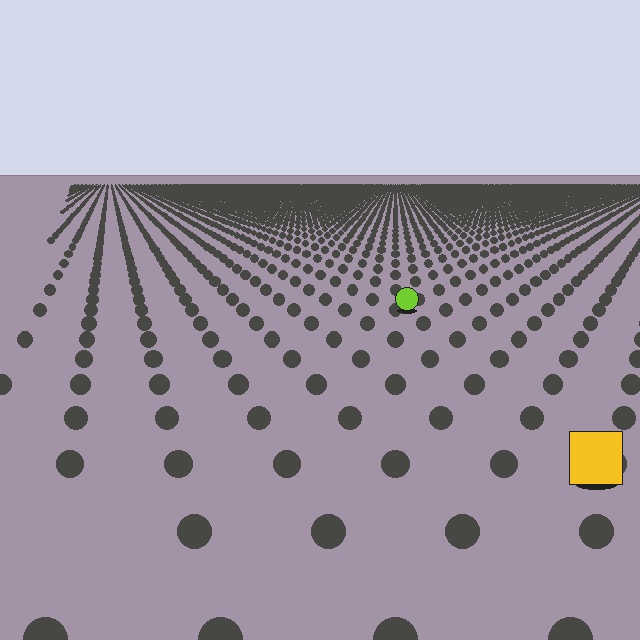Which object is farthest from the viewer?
The lime circle is farthest from the viewer. It appears smaller and the ground texture around it is denser.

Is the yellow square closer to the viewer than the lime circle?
Yes. The yellow square is closer — you can tell from the texture gradient: the ground texture is coarser near it.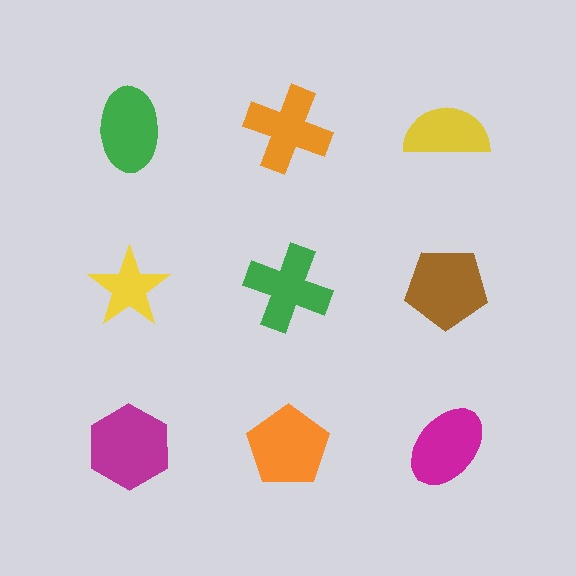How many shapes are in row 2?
3 shapes.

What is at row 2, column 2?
A green cross.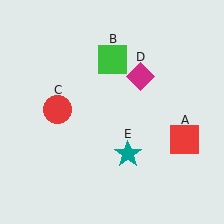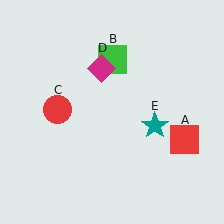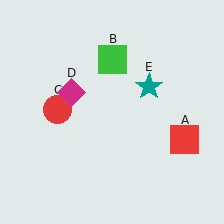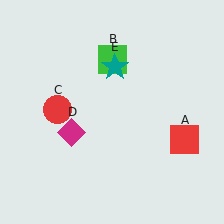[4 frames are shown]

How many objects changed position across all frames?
2 objects changed position: magenta diamond (object D), teal star (object E).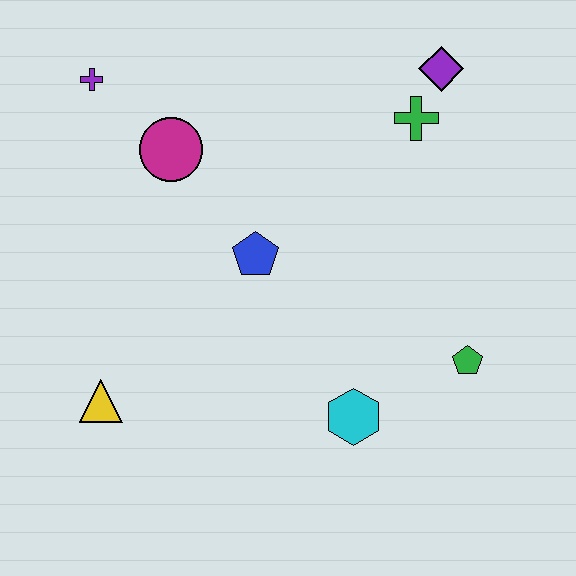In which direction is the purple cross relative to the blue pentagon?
The purple cross is above the blue pentagon.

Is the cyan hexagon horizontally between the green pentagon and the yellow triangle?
Yes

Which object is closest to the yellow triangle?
The blue pentagon is closest to the yellow triangle.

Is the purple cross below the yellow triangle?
No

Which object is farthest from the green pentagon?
The purple cross is farthest from the green pentagon.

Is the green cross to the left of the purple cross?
No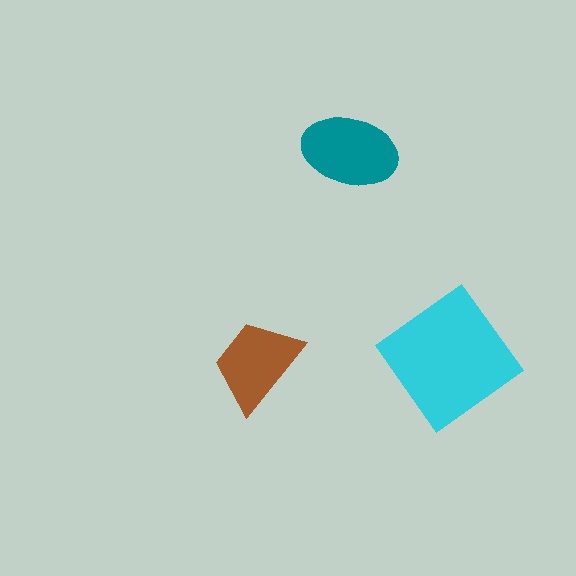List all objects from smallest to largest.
The brown trapezoid, the teal ellipse, the cyan diamond.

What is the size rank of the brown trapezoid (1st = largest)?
3rd.